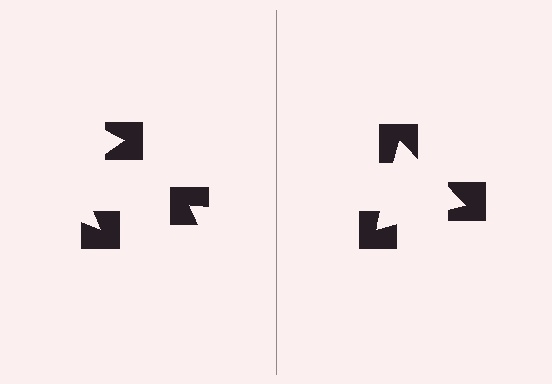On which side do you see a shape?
An illusory triangle appears on the right side. On the left side the wedge cuts are rotated, so no coherent shape forms.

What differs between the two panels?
The notched squares are positioned identically on both sides; only the wedge orientations differ. On the right they align to a triangle; on the left they are misaligned.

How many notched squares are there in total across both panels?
6 — 3 on each side.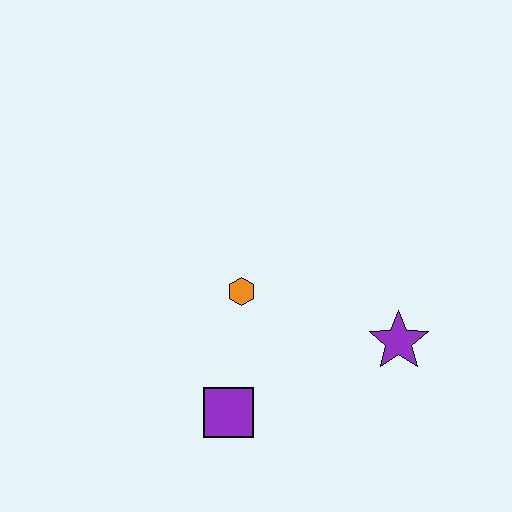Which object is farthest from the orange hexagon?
The purple star is farthest from the orange hexagon.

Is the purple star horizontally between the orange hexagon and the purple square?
No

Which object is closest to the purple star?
The orange hexagon is closest to the purple star.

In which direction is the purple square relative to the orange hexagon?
The purple square is below the orange hexagon.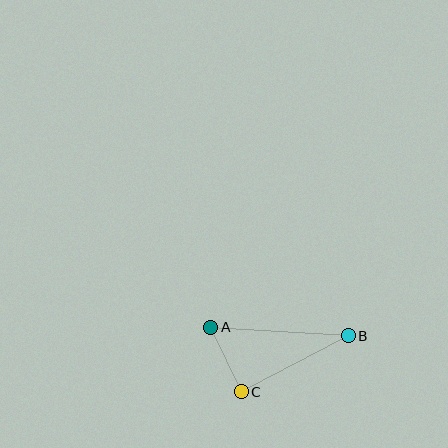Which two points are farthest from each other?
Points A and B are farthest from each other.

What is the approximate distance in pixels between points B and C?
The distance between B and C is approximately 121 pixels.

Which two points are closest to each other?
Points A and C are closest to each other.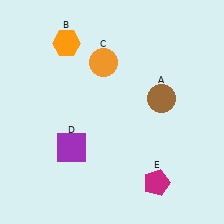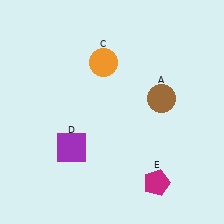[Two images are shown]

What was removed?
The orange hexagon (B) was removed in Image 2.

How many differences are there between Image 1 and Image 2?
There is 1 difference between the two images.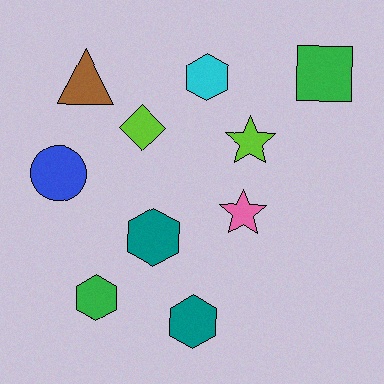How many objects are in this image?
There are 10 objects.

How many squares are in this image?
There is 1 square.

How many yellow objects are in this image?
There are no yellow objects.